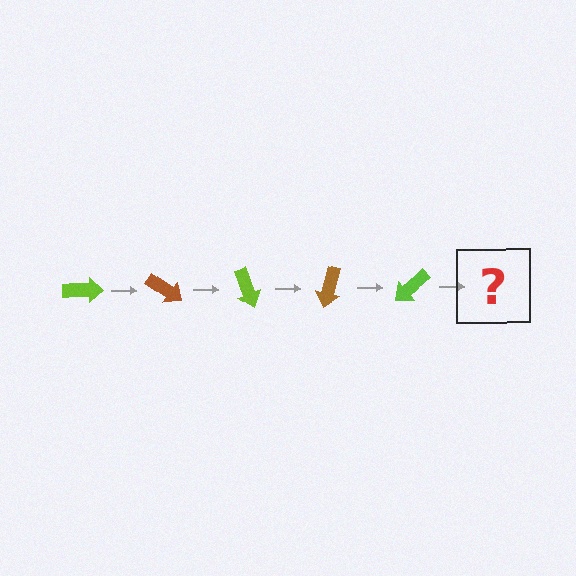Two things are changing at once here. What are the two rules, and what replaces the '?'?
The two rules are that it rotates 35 degrees each step and the color cycles through lime and brown. The '?' should be a brown arrow, rotated 175 degrees from the start.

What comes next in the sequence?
The next element should be a brown arrow, rotated 175 degrees from the start.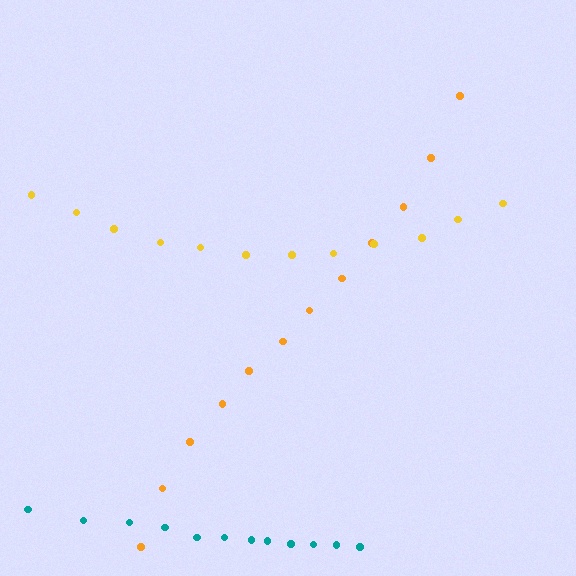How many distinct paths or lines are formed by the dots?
There are 3 distinct paths.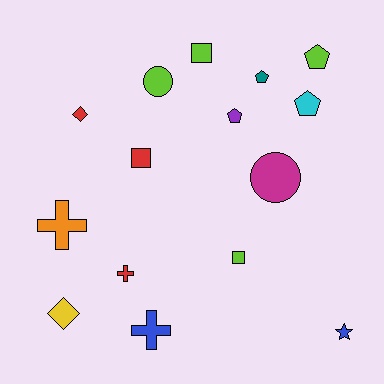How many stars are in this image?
There is 1 star.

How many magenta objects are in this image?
There is 1 magenta object.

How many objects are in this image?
There are 15 objects.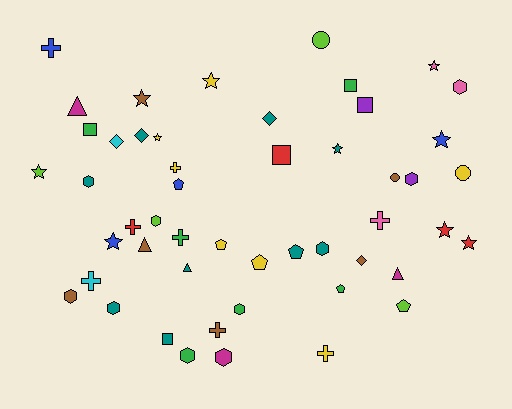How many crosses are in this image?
There are 8 crosses.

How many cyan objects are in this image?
There are 2 cyan objects.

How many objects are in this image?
There are 50 objects.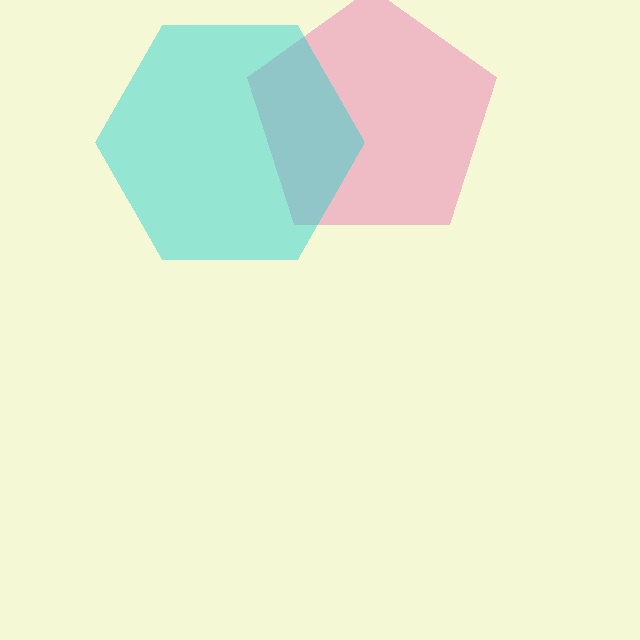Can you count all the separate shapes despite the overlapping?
Yes, there are 2 separate shapes.